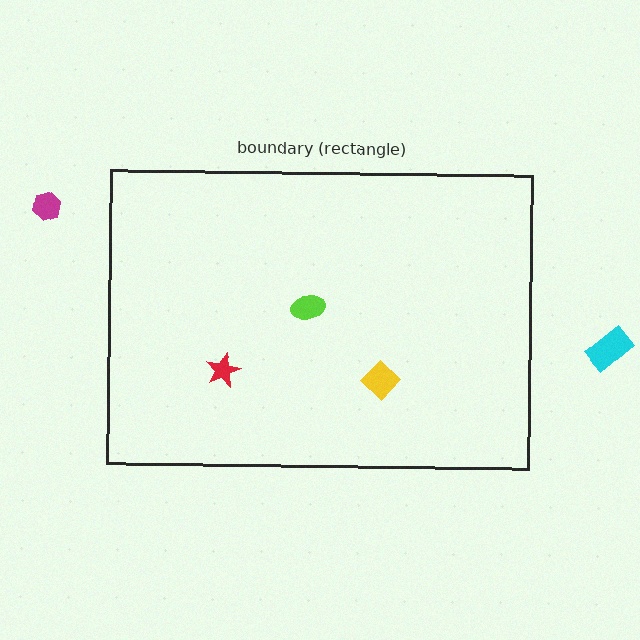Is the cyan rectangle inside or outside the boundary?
Outside.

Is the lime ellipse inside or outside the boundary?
Inside.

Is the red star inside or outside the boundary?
Inside.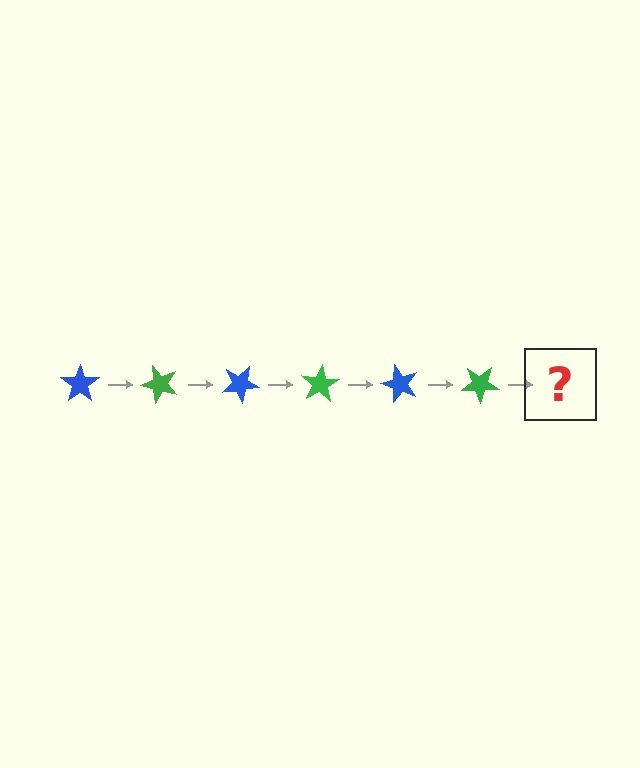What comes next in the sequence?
The next element should be a blue star, rotated 300 degrees from the start.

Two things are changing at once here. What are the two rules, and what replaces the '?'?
The two rules are that it rotates 50 degrees each step and the color cycles through blue and green. The '?' should be a blue star, rotated 300 degrees from the start.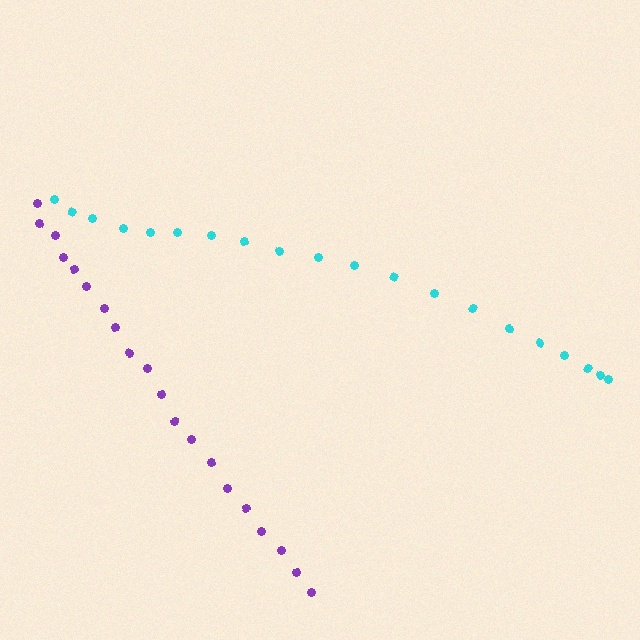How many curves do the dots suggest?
There are 2 distinct paths.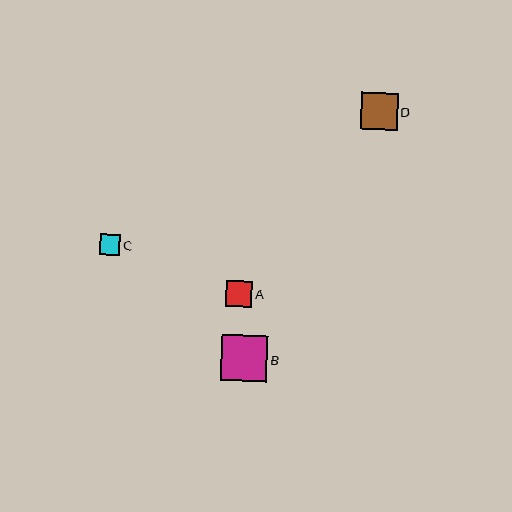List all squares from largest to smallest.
From largest to smallest: B, D, A, C.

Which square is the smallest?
Square C is the smallest with a size of approximately 21 pixels.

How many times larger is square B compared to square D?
Square B is approximately 1.3 times the size of square D.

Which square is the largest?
Square B is the largest with a size of approximately 47 pixels.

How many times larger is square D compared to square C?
Square D is approximately 1.8 times the size of square C.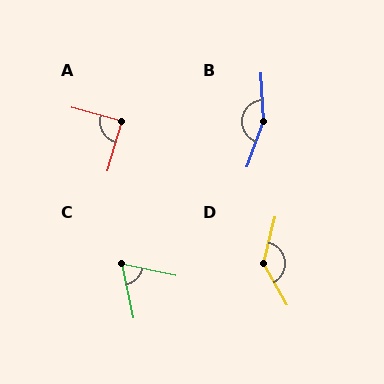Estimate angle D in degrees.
Approximately 137 degrees.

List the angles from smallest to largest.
C (67°), A (89°), D (137°), B (157°).